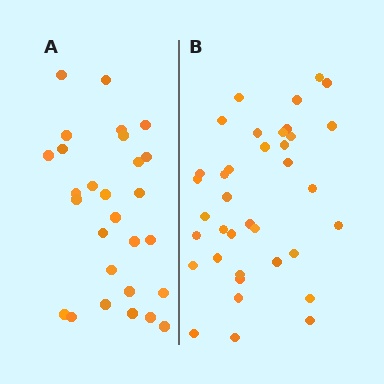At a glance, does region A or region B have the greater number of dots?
Region B (the right region) has more dots.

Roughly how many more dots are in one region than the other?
Region B has roughly 8 or so more dots than region A.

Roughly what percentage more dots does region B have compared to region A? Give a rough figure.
About 30% more.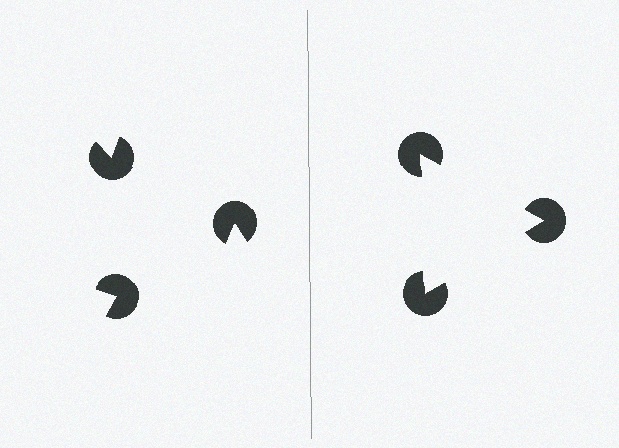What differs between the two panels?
The pac-man discs are positioned identically on both sides; only the wedge orientations differ. On the right they align to a triangle; on the left they are misaligned.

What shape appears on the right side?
An illusory triangle.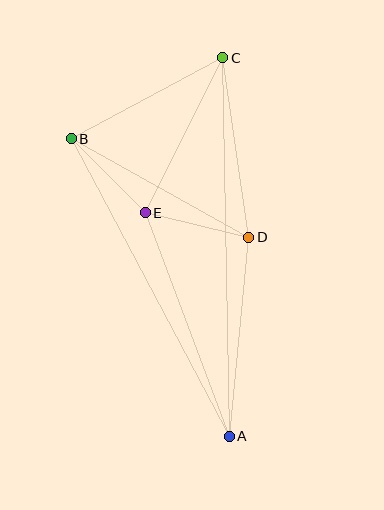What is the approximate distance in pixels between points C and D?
The distance between C and D is approximately 181 pixels.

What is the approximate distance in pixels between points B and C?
The distance between B and C is approximately 172 pixels.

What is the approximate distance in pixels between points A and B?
The distance between A and B is approximately 337 pixels.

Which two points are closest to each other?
Points B and E are closest to each other.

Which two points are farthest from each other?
Points A and C are farthest from each other.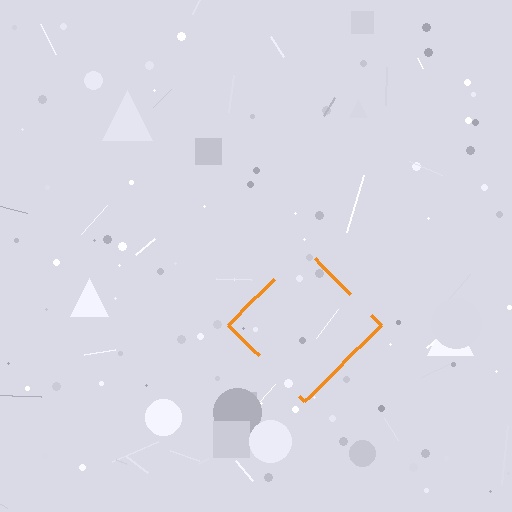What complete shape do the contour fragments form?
The contour fragments form a diamond.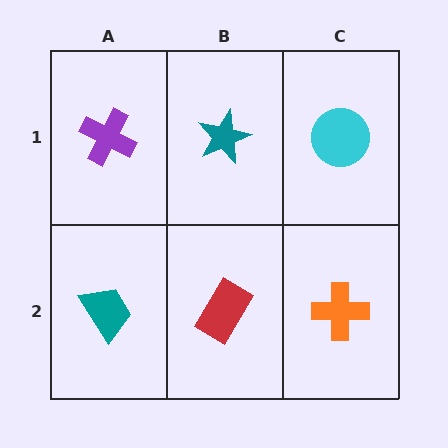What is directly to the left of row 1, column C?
A teal star.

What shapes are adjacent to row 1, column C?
An orange cross (row 2, column C), a teal star (row 1, column B).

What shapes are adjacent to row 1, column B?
A red rectangle (row 2, column B), a purple cross (row 1, column A), a cyan circle (row 1, column C).